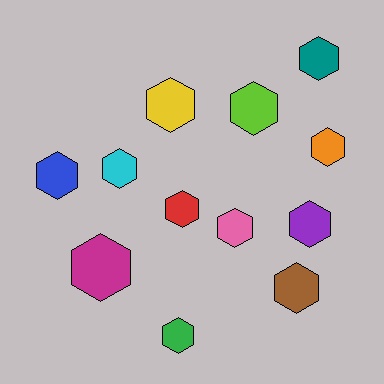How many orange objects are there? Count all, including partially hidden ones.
There is 1 orange object.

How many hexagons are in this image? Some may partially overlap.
There are 12 hexagons.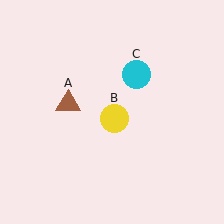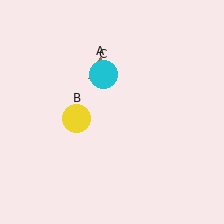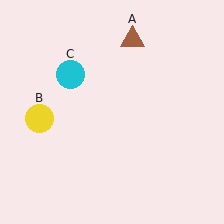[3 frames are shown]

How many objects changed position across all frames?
3 objects changed position: brown triangle (object A), yellow circle (object B), cyan circle (object C).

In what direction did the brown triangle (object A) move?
The brown triangle (object A) moved up and to the right.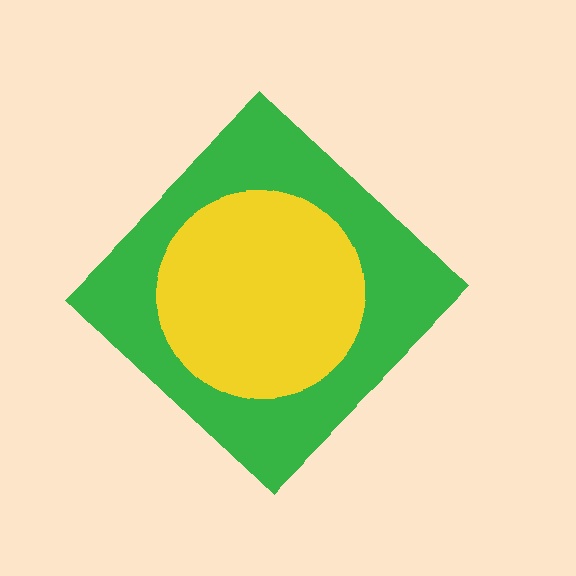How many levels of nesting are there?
2.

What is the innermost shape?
The yellow circle.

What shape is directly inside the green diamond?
The yellow circle.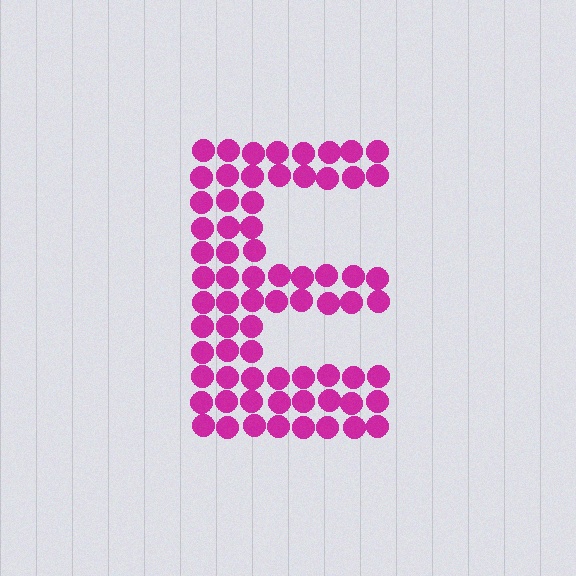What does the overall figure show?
The overall figure shows the letter E.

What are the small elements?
The small elements are circles.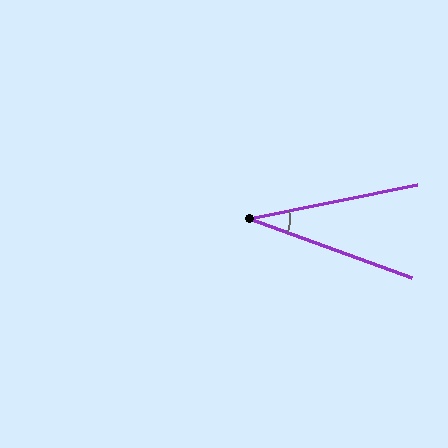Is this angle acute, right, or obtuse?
It is acute.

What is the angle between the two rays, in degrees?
Approximately 31 degrees.